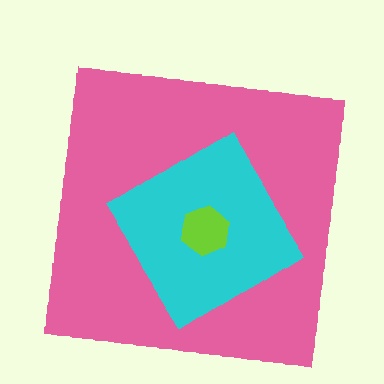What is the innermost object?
The lime hexagon.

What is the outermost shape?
The pink square.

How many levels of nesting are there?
3.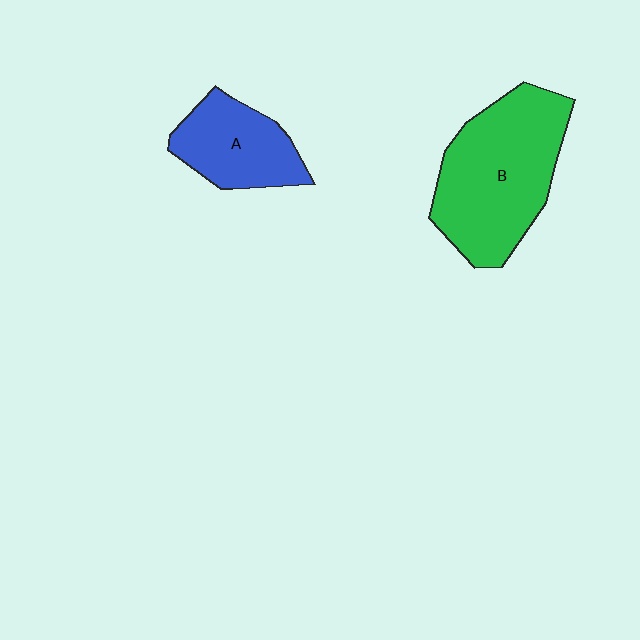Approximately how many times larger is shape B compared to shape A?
Approximately 1.8 times.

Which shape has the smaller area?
Shape A (blue).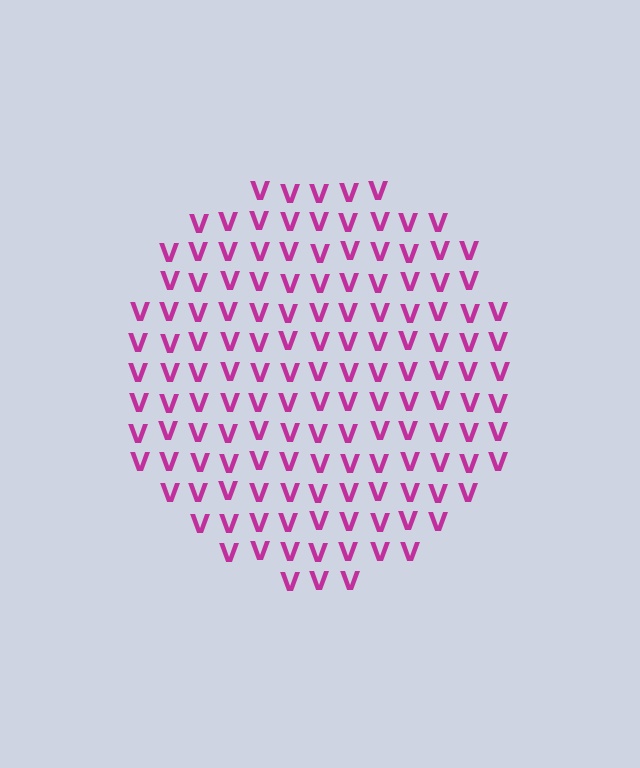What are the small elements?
The small elements are letter V's.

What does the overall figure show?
The overall figure shows a circle.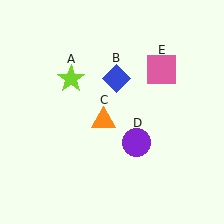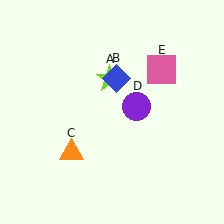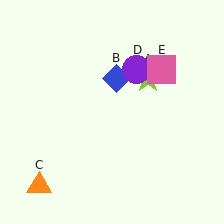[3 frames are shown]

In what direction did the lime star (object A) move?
The lime star (object A) moved right.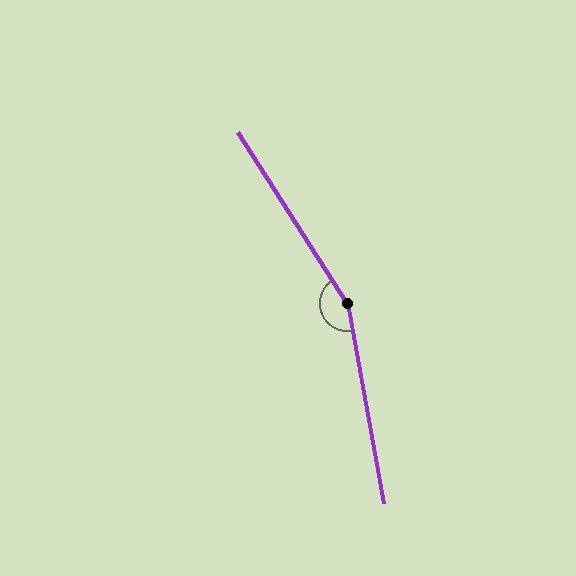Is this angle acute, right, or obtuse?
It is obtuse.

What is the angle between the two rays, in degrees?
Approximately 158 degrees.